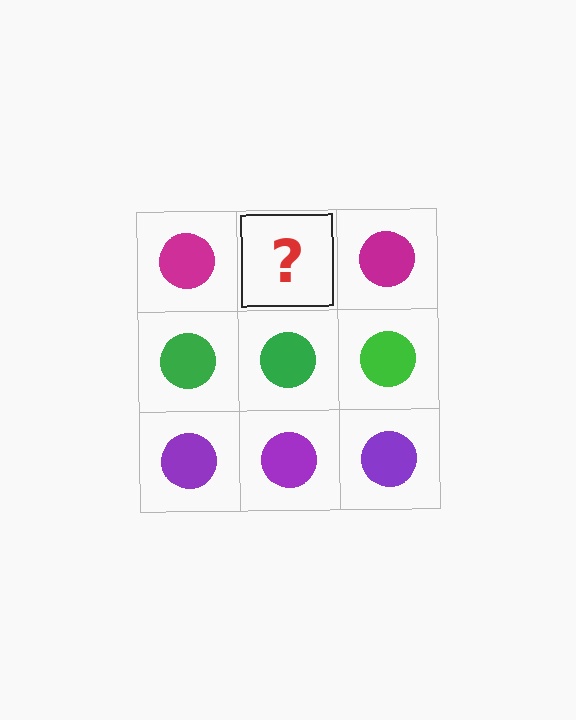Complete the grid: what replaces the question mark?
The question mark should be replaced with a magenta circle.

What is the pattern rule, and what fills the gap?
The rule is that each row has a consistent color. The gap should be filled with a magenta circle.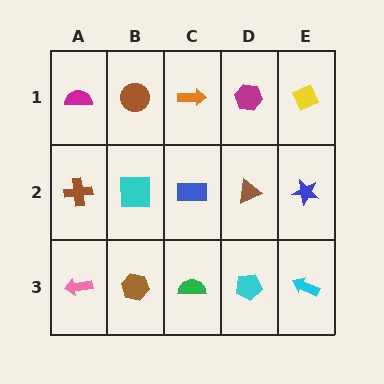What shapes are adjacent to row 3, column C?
A blue rectangle (row 2, column C), a brown hexagon (row 3, column B), a cyan pentagon (row 3, column D).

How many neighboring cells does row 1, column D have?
3.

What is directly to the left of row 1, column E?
A magenta hexagon.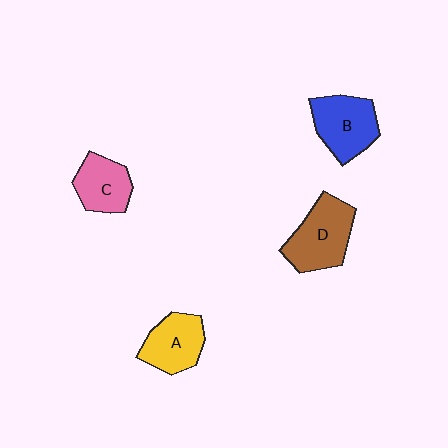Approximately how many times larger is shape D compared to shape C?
Approximately 1.4 times.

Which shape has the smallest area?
Shape C (pink).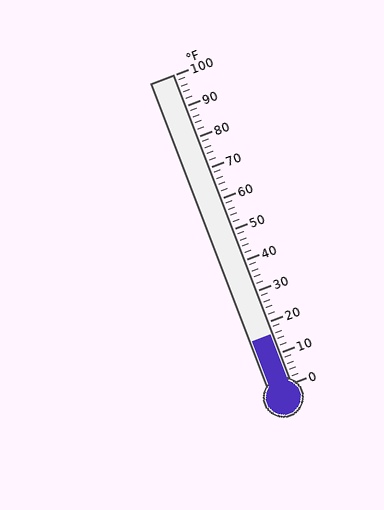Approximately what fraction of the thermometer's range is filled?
The thermometer is filled to approximately 15% of its range.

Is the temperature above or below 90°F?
The temperature is below 90°F.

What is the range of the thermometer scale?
The thermometer scale ranges from 0°F to 100°F.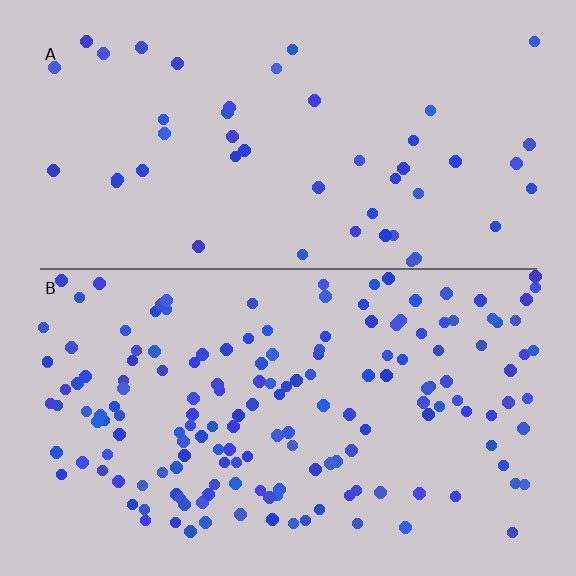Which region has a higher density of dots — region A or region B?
B (the bottom).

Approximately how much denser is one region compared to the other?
Approximately 3.4× — region B over region A.